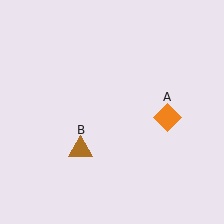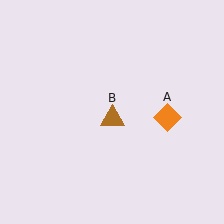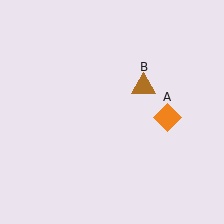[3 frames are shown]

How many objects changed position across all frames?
1 object changed position: brown triangle (object B).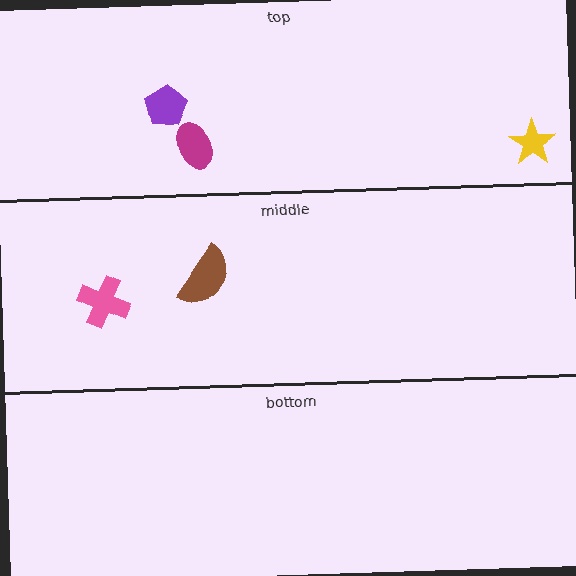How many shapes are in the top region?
3.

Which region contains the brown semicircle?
The middle region.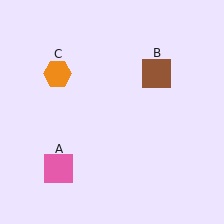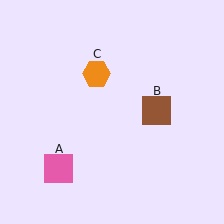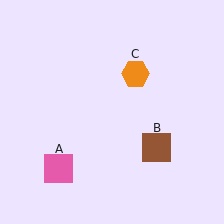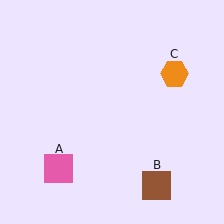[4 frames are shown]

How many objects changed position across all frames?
2 objects changed position: brown square (object B), orange hexagon (object C).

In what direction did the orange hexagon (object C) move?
The orange hexagon (object C) moved right.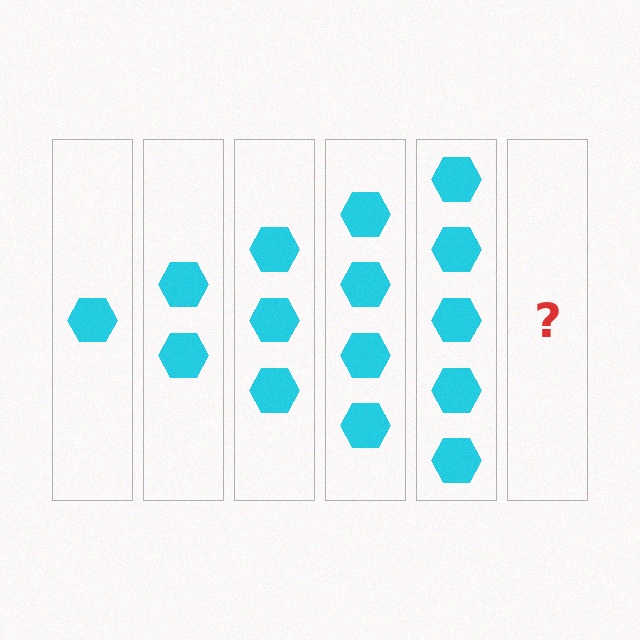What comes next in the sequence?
The next element should be 6 hexagons.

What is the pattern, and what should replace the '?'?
The pattern is that each step adds one more hexagon. The '?' should be 6 hexagons.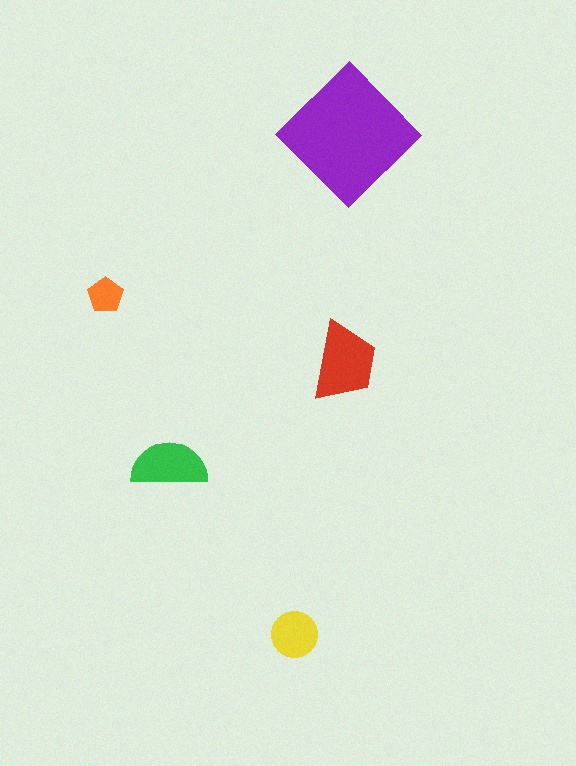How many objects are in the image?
There are 5 objects in the image.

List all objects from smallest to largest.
The orange pentagon, the yellow circle, the green semicircle, the red trapezoid, the purple diamond.